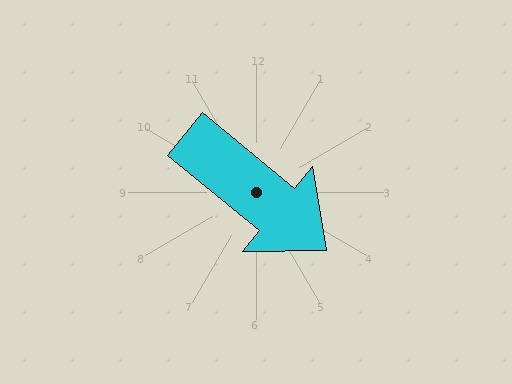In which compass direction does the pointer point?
Southeast.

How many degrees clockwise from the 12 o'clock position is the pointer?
Approximately 129 degrees.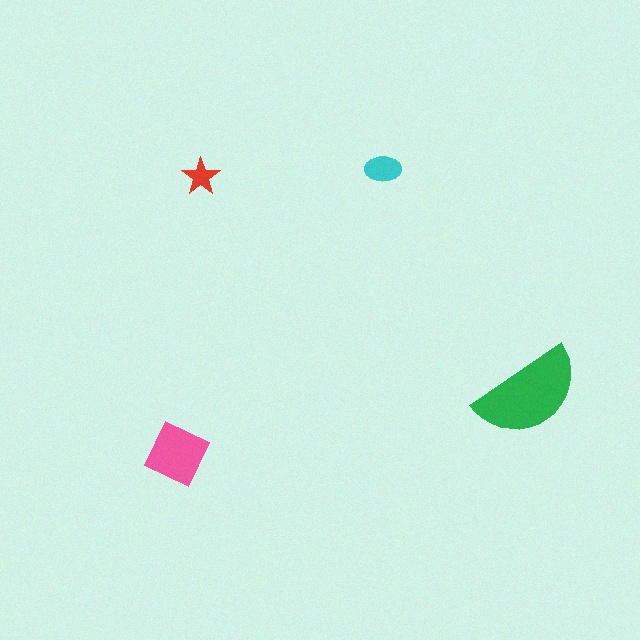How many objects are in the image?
There are 4 objects in the image.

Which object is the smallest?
The red star.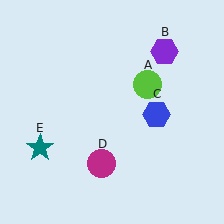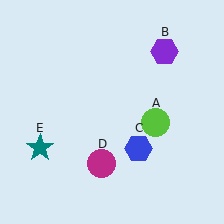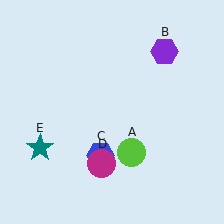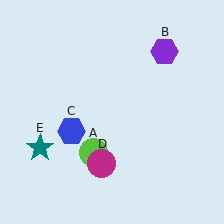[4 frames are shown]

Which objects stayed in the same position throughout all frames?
Purple hexagon (object B) and magenta circle (object D) and teal star (object E) remained stationary.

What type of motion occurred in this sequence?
The lime circle (object A), blue hexagon (object C) rotated clockwise around the center of the scene.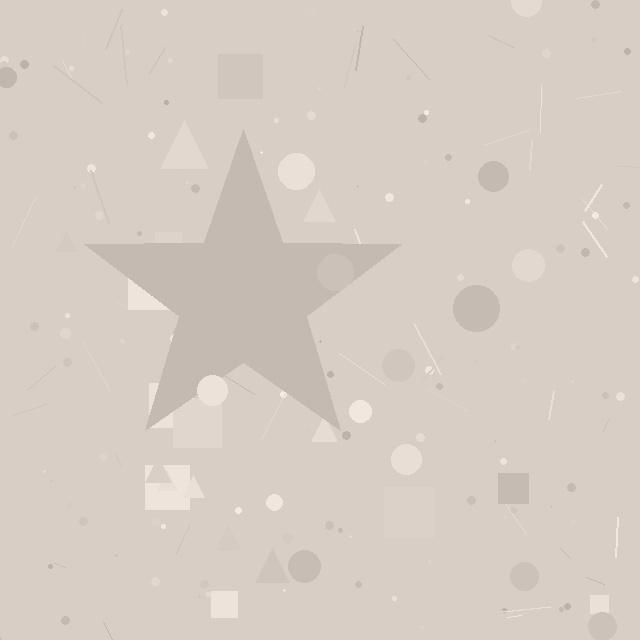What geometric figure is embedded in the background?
A star is embedded in the background.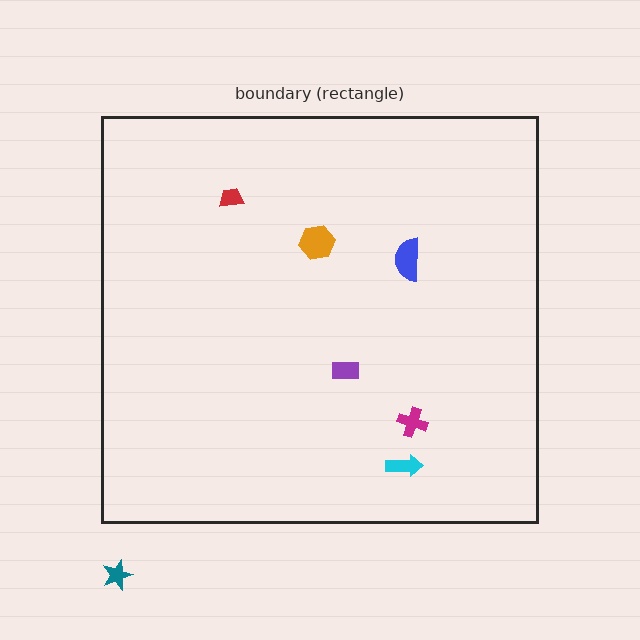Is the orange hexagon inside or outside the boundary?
Inside.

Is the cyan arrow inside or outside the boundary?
Inside.